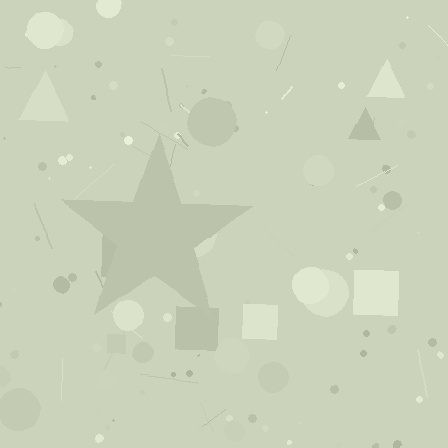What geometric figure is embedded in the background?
A star is embedded in the background.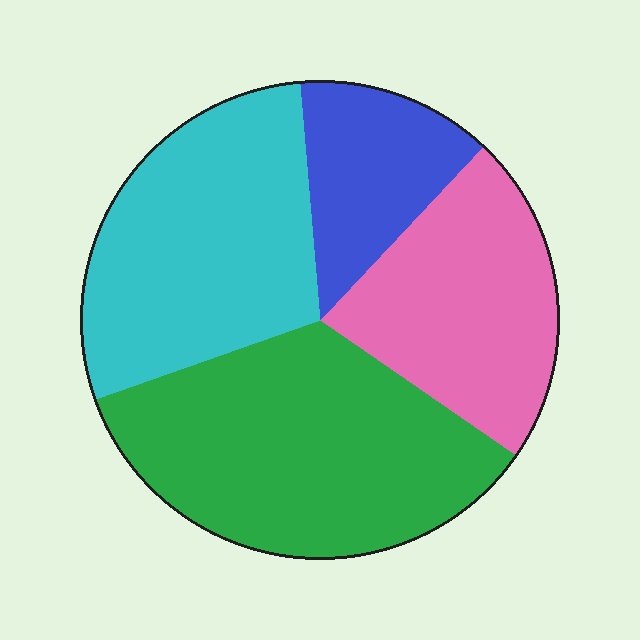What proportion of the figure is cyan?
Cyan covers 29% of the figure.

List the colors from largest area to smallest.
From largest to smallest: green, cyan, pink, blue.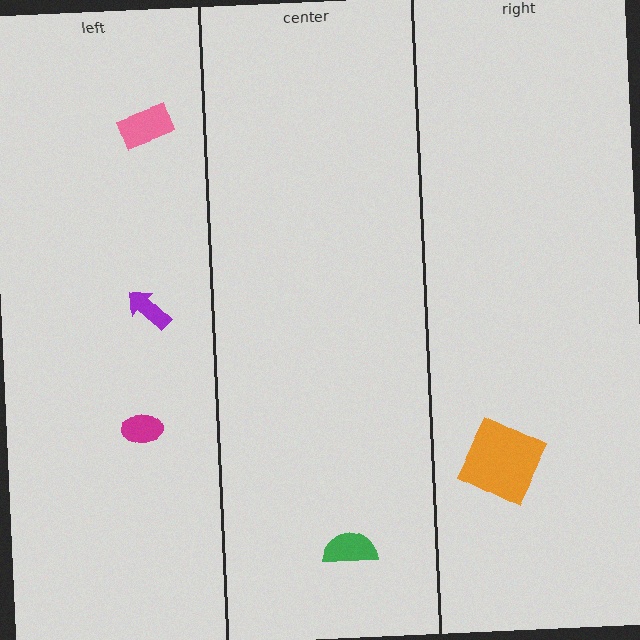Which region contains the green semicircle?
The center region.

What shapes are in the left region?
The pink rectangle, the purple arrow, the magenta ellipse.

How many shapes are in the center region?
1.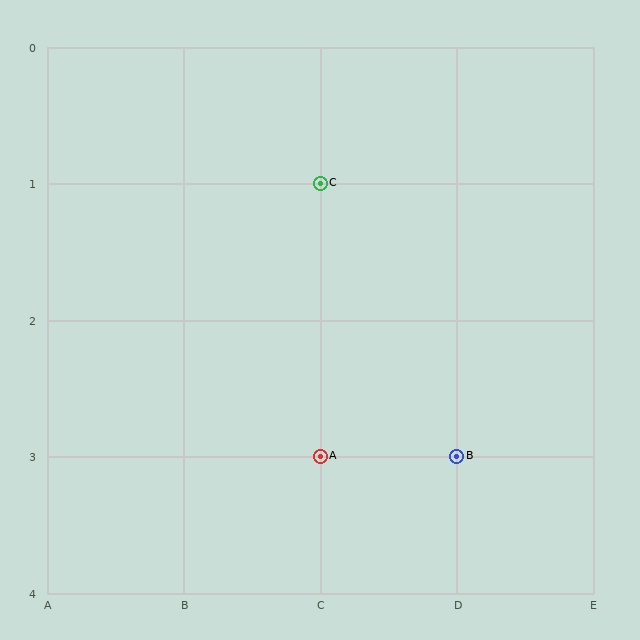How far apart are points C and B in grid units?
Points C and B are 1 column and 2 rows apart (about 2.2 grid units diagonally).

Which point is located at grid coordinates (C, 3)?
Point A is at (C, 3).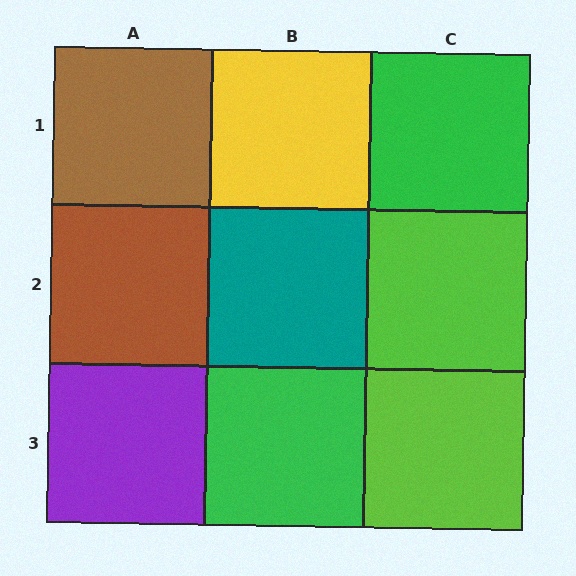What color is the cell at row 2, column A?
Brown.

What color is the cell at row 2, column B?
Teal.